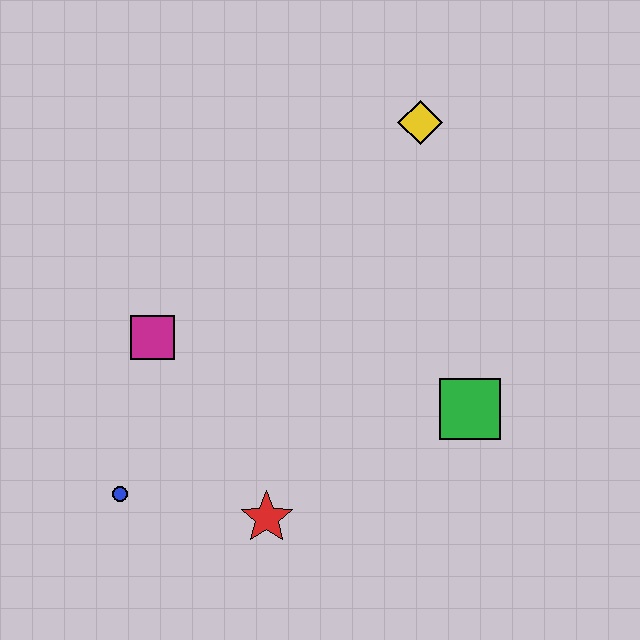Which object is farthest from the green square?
The blue circle is farthest from the green square.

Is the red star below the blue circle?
Yes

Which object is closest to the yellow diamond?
The green square is closest to the yellow diamond.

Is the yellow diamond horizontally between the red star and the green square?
Yes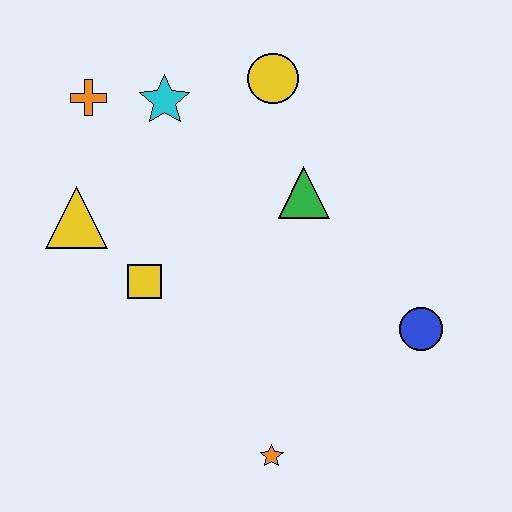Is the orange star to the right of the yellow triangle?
Yes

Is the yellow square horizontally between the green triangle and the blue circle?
No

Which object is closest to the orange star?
The blue circle is closest to the orange star.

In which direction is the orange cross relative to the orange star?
The orange cross is above the orange star.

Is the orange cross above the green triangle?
Yes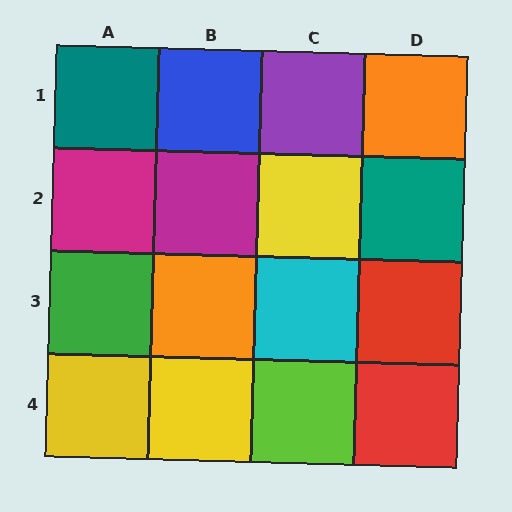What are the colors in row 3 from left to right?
Green, orange, cyan, red.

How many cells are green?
1 cell is green.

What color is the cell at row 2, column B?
Magenta.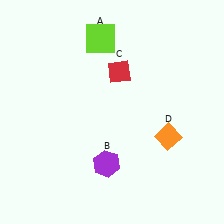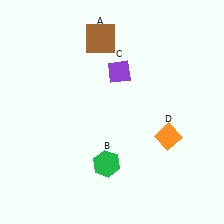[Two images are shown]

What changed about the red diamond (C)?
In Image 1, C is red. In Image 2, it changed to purple.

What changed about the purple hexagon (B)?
In Image 1, B is purple. In Image 2, it changed to green.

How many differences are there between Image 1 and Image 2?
There are 3 differences between the two images.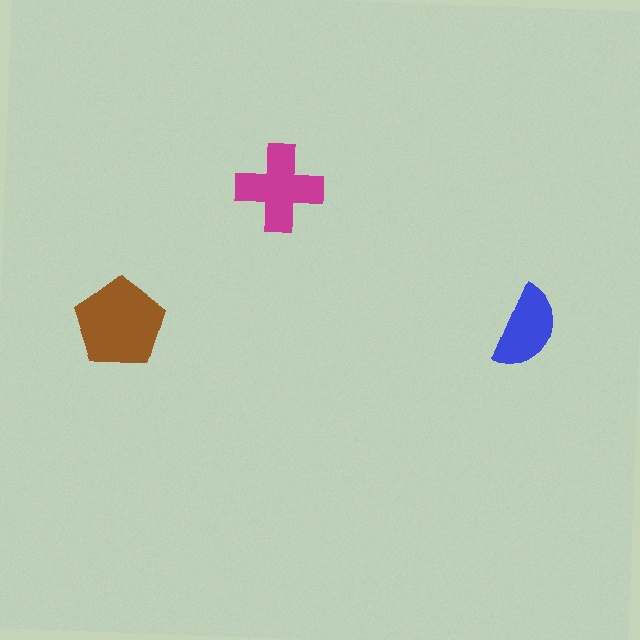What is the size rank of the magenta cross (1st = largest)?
2nd.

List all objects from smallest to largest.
The blue semicircle, the magenta cross, the brown pentagon.